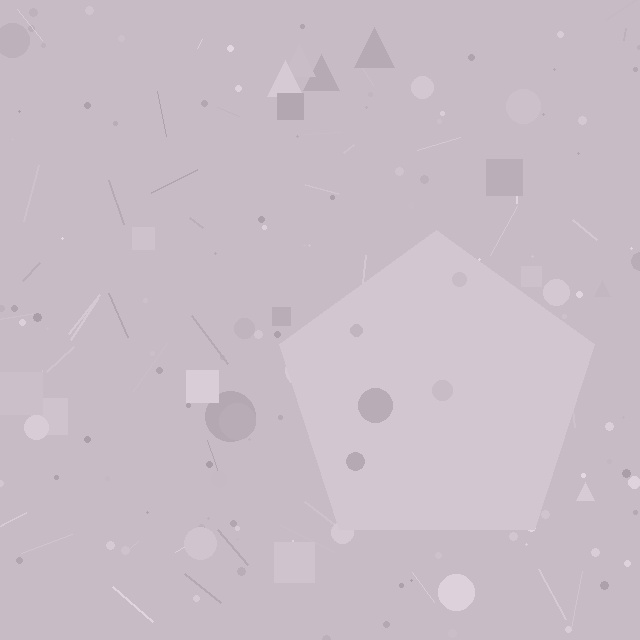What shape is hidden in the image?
A pentagon is hidden in the image.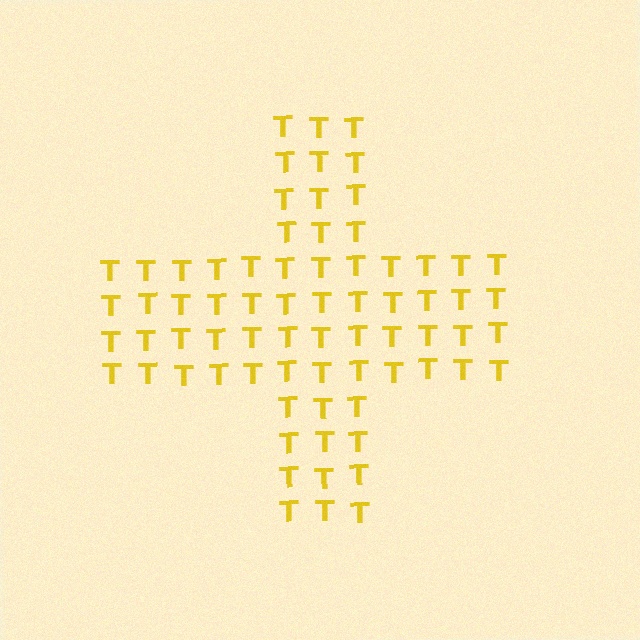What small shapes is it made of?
It is made of small letter T's.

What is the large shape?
The large shape is a cross.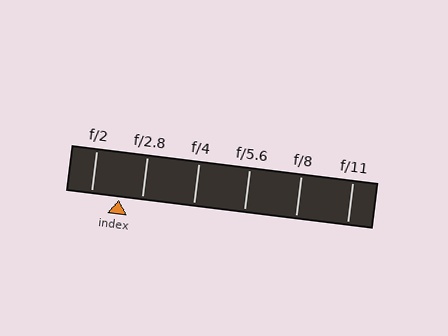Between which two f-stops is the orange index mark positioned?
The index mark is between f/2 and f/2.8.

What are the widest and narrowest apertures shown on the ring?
The widest aperture shown is f/2 and the narrowest is f/11.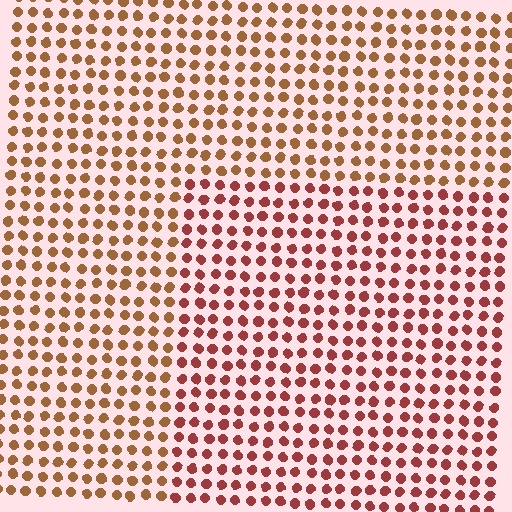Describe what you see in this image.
The image is filled with small brown elements in a uniform arrangement. A rectangle-shaped region is visible where the elements are tinted to a slightly different hue, forming a subtle color boundary.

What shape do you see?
I see a rectangle.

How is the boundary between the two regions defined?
The boundary is defined purely by a slight shift in hue (about 31 degrees). Spacing, size, and orientation are identical on both sides.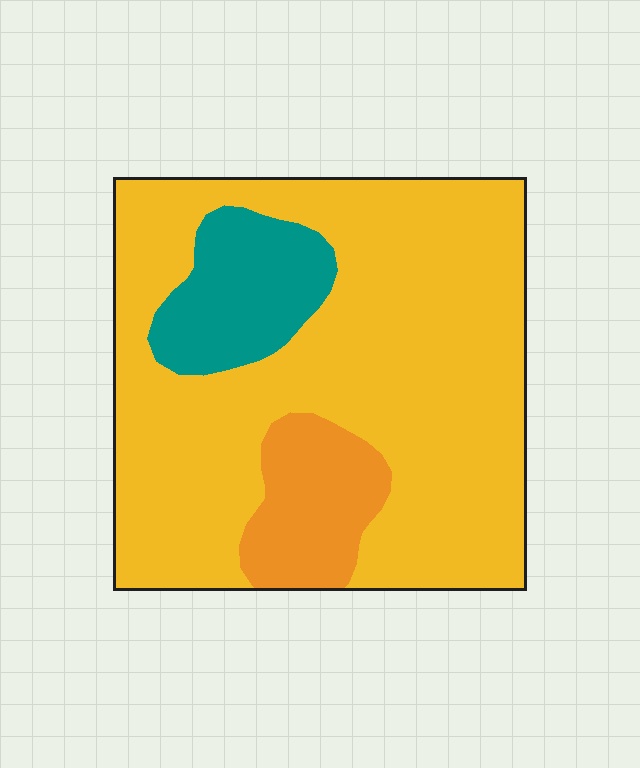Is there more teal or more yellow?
Yellow.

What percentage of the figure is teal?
Teal takes up about one eighth (1/8) of the figure.